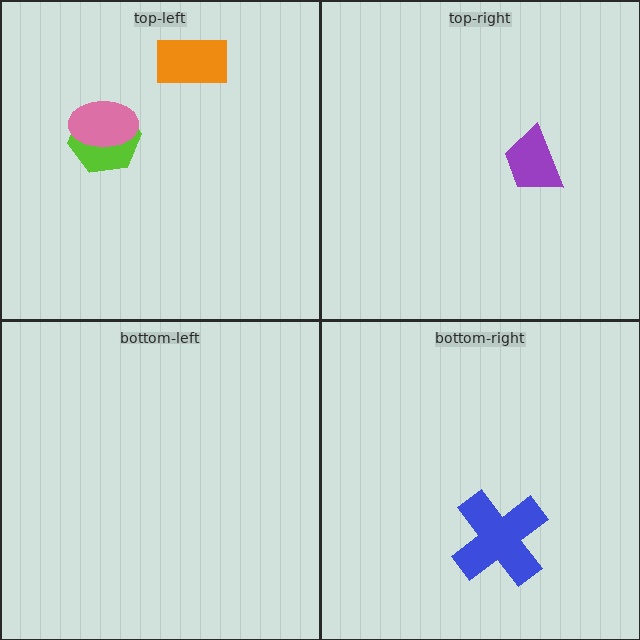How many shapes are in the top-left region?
3.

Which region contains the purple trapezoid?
The top-right region.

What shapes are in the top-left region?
The lime hexagon, the orange rectangle, the pink ellipse.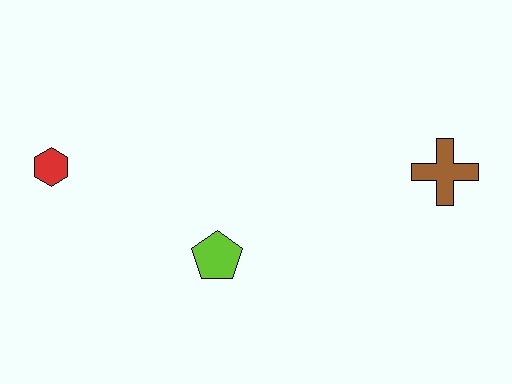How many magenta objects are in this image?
There are no magenta objects.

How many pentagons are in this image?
There is 1 pentagon.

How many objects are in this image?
There are 3 objects.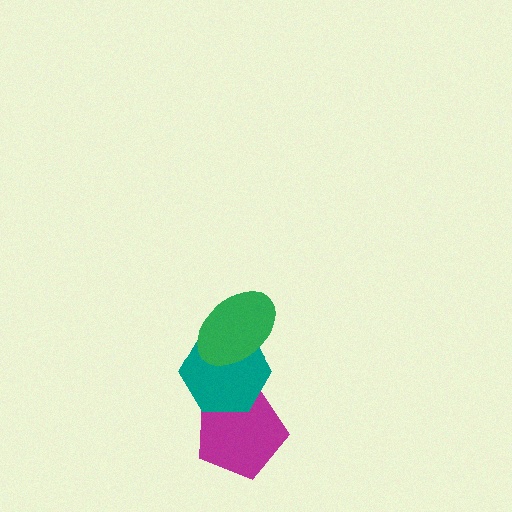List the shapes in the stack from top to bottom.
From top to bottom: the green ellipse, the teal hexagon, the magenta pentagon.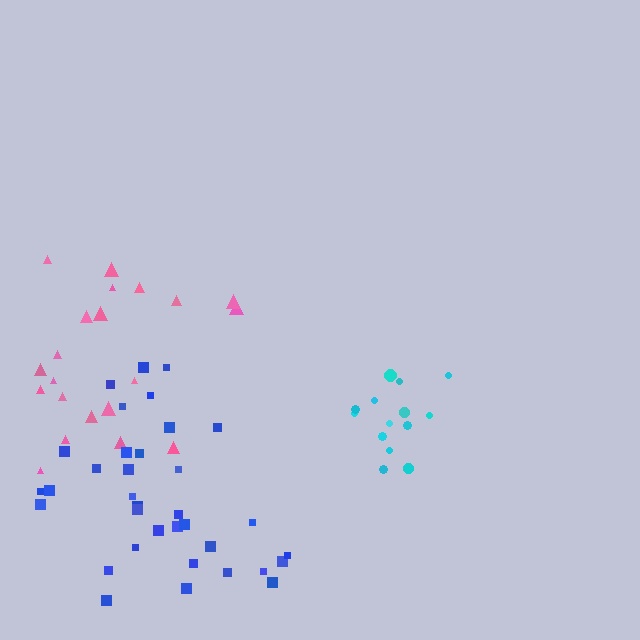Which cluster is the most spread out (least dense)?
Pink.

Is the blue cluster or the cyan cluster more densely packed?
Cyan.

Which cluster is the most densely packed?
Cyan.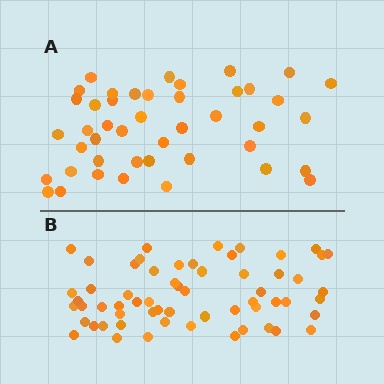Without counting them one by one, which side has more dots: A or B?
Region B (the bottom region) has more dots.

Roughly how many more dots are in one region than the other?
Region B has approximately 15 more dots than region A.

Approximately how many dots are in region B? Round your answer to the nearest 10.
About 60 dots.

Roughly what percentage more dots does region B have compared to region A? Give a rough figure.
About 35% more.